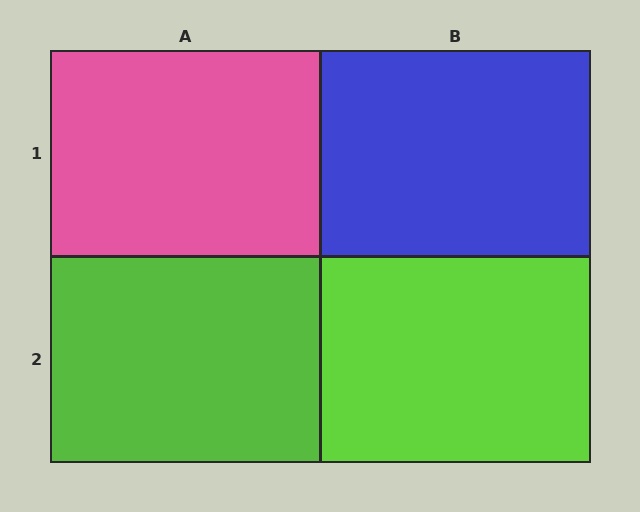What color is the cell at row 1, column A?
Pink.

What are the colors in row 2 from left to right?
Lime, lime.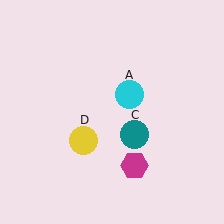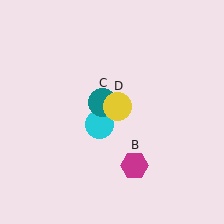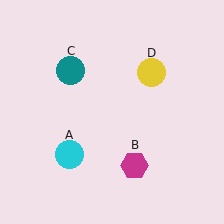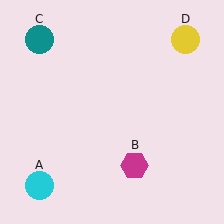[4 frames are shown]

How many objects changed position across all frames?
3 objects changed position: cyan circle (object A), teal circle (object C), yellow circle (object D).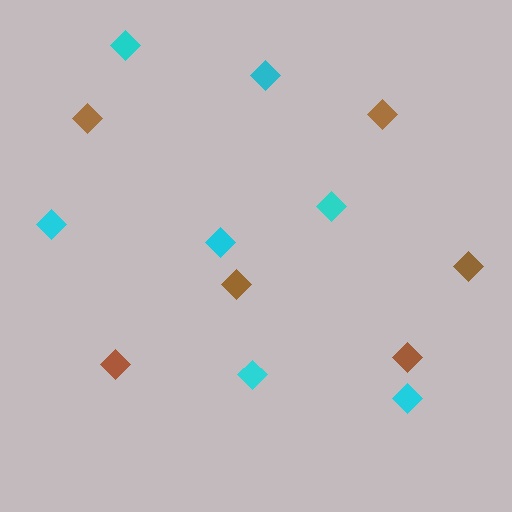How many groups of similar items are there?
There are 2 groups: one group of cyan diamonds (7) and one group of brown diamonds (6).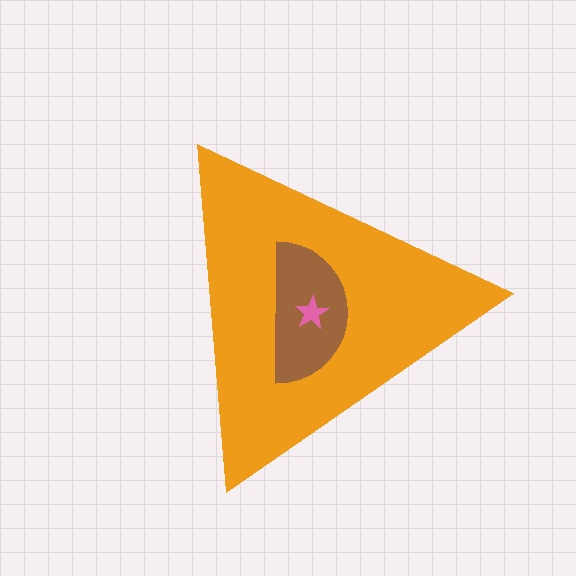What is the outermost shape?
The orange triangle.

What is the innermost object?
The pink star.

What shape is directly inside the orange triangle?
The brown semicircle.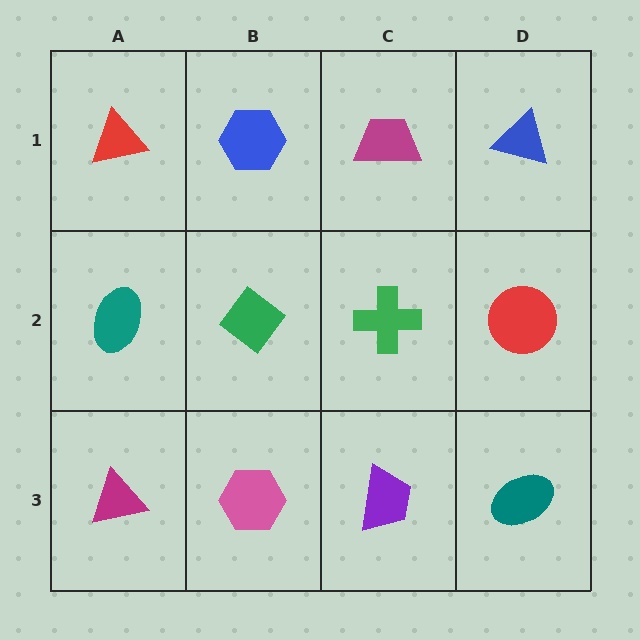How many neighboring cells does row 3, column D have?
2.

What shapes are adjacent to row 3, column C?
A green cross (row 2, column C), a pink hexagon (row 3, column B), a teal ellipse (row 3, column D).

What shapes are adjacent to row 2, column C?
A magenta trapezoid (row 1, column C), a purple trapezoid (row 3, column C), a green diamond (row 2, column B), a red circle (row 2, column D).